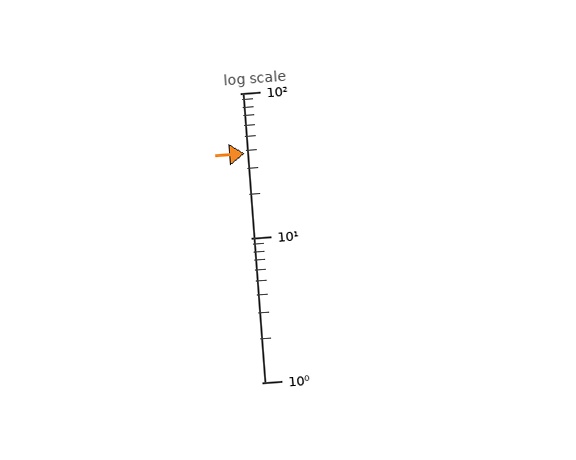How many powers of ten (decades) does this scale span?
The scale spans 2 decades, from 1 to 100.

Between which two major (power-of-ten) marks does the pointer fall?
The pointer is between 10 and 100.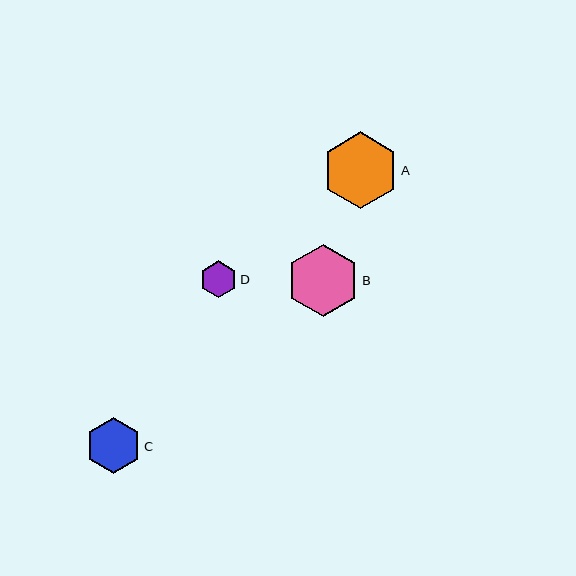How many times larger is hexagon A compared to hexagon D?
Hexagon A is approximately 2.1 times the size of hexagon D.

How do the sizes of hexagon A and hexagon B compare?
Hexagon A and hexagon B are approximately the same size.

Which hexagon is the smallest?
Hexagon D is the smallest with a size of approximately 36 pixels.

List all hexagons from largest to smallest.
From largest to smallest: A, B, C, D.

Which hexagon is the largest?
Hexagon A is the largest with a size of approximately 76 pixels.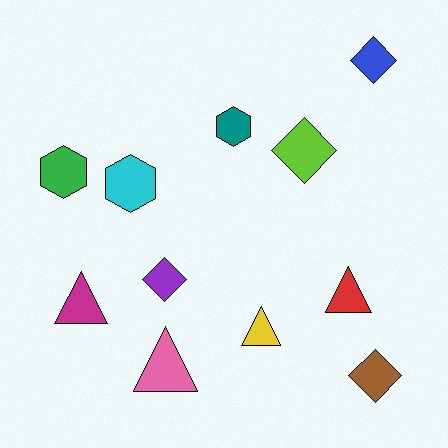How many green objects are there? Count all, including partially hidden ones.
There is 1 green object.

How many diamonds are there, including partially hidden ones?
There are 4 diamonds.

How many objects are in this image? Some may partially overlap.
There are 11 objects.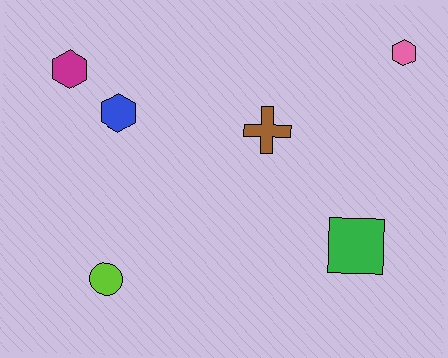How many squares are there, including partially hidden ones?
There is 1 square.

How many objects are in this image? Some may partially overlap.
There are 6 objects.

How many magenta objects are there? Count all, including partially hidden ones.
There is 1 magenta object.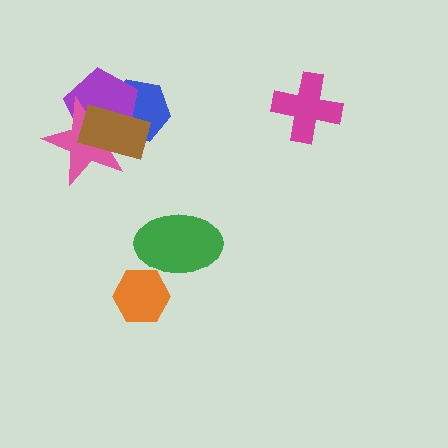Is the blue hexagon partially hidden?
Yes, it is partially covered by another shape.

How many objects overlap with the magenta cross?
0 objects overlap with the magenta cross.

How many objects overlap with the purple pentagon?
3 objects overlap with the purple pentagon.